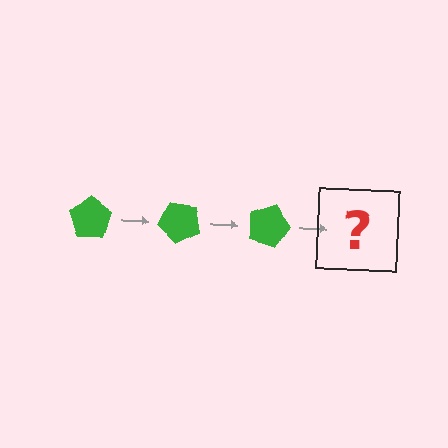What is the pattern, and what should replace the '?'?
The pattern is that the pentagon rotates 45 degrees each step. The '?' should be a green pentagon rotated 135 degrees.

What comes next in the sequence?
The next element should be a green pentagon rotated 135 degrees.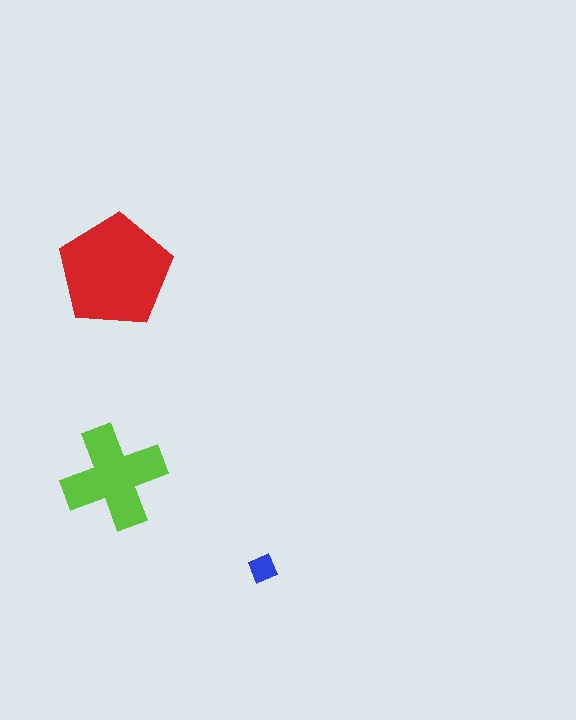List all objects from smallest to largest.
The blue diamond, the lime cross, the red pentagon.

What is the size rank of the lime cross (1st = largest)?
2nd.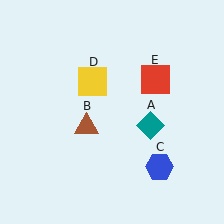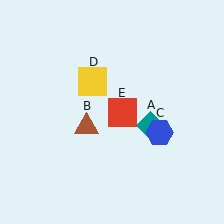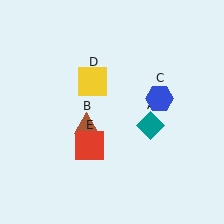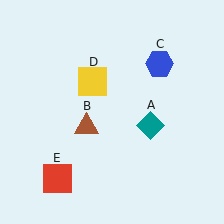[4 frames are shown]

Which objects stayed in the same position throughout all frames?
Teal diamond (object A) and brown triangle (object B) and yellow square (object D) remained stationary.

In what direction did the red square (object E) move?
The red square (object E) moved down and to the left.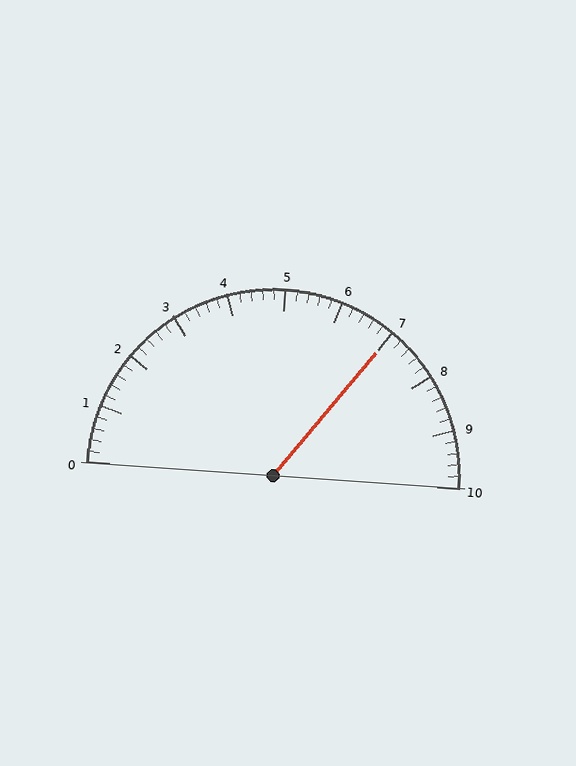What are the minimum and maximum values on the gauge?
The gauge ranges from 0 to 10.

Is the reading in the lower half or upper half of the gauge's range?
The reading is in the upper half of the range (0 to 10).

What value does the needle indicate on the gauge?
The needle indicates approximately 7.0.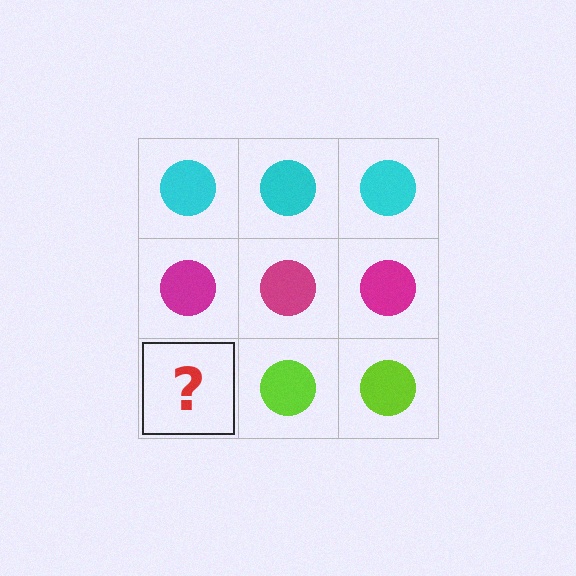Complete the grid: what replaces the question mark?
The question mark should be replaced with a lime circle.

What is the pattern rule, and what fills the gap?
The rule is that each row has a consistent color. The gap should be filled with a lime circle.